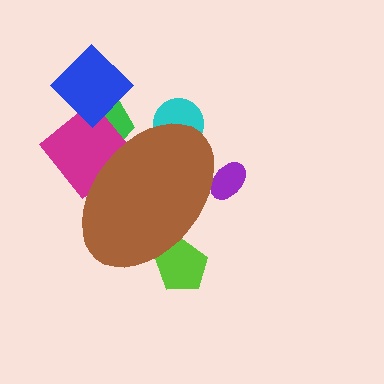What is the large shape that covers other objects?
A brown ellipse.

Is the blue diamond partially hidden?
No, the blue diamond is fully visible.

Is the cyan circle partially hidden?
Yes, the cyan circle is partially hidden behind the brown ellipse.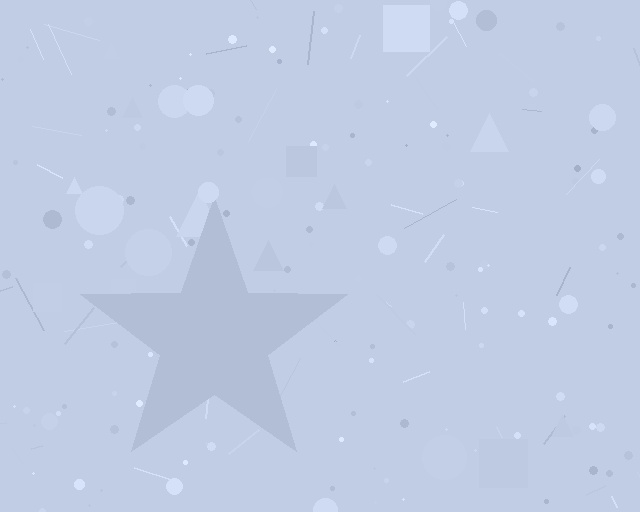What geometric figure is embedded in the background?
A star is embedded in the background.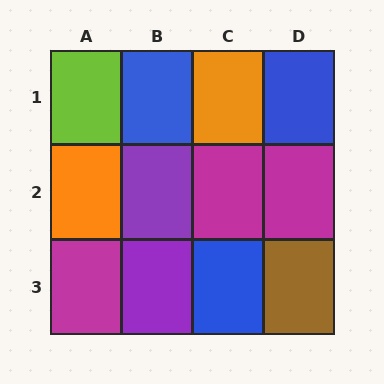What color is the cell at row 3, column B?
Purple.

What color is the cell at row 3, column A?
Magenta.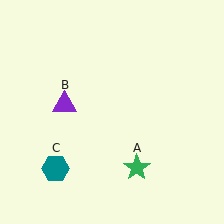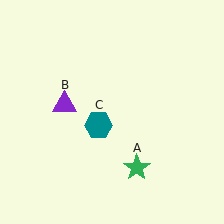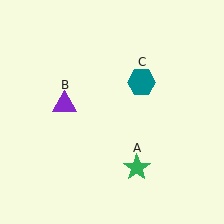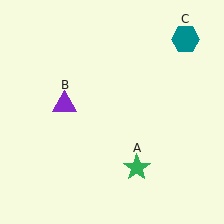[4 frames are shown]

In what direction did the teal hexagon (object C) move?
The teal hexagon (object C) moved up and to the right.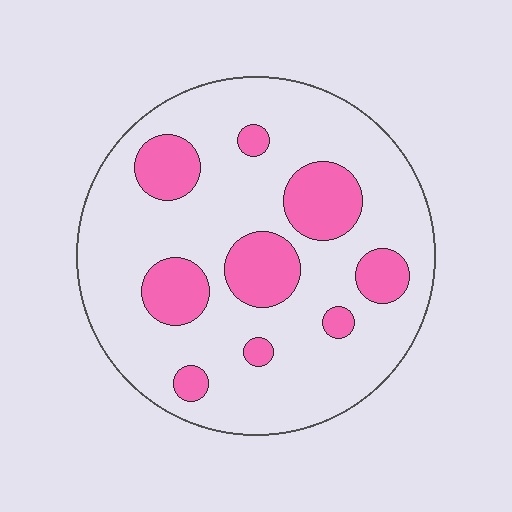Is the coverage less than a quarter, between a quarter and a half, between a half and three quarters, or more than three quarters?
Less than a quarter.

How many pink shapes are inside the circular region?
9.